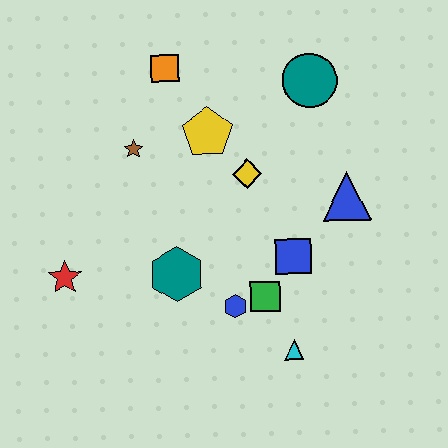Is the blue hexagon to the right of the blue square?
No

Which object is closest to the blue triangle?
The blue square is closest to the blue triangle.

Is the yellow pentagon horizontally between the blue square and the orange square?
Yes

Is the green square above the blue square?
No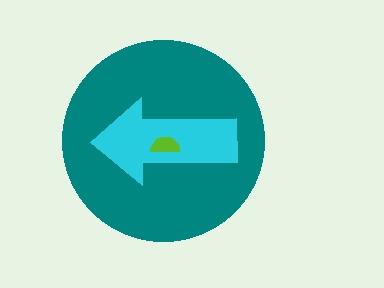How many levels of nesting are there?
3.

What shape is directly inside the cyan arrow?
The lime semicircle.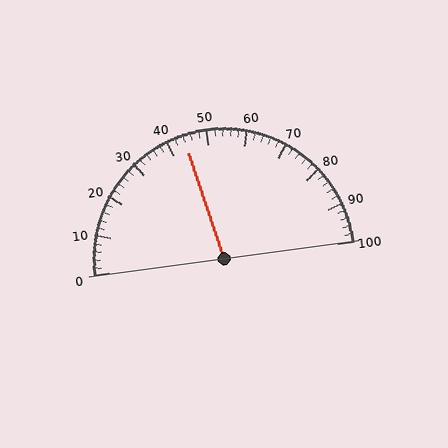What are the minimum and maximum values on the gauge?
The gauge ranges from 0 to 100.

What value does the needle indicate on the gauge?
The needle indicates approximately 44.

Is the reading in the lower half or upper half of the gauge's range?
The reading is in the lower half of the range (0 to 100).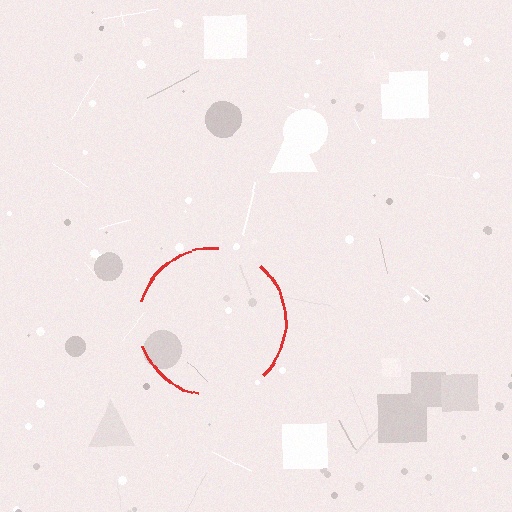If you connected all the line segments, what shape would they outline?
They would outline a circle.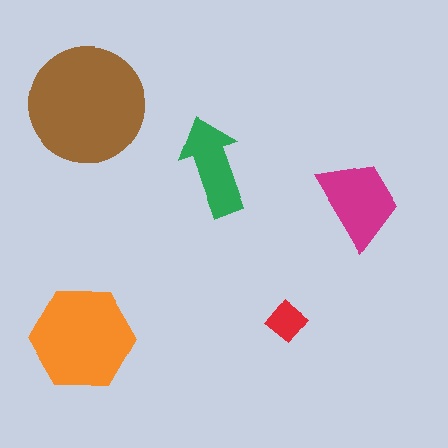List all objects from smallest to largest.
The red diamond, the green arrow, the magenta trapezoid, the orange hexagon, the brown circle.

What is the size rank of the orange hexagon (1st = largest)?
2nd.